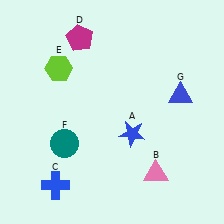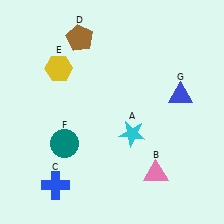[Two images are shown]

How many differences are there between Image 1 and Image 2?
There are 3 differences between the two images.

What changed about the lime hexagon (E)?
In Image 1, E is lime. In Image 2, it changed to yellow.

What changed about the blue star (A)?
In Image 1, A is blue. In Image 2, it changed to cyan.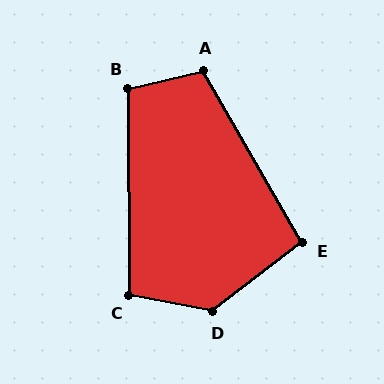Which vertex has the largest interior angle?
D, at approximately 131 degrees.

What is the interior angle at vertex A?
Approximately 107 degrees (obtuse).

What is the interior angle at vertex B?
Approximately 103 degrees (obtuse).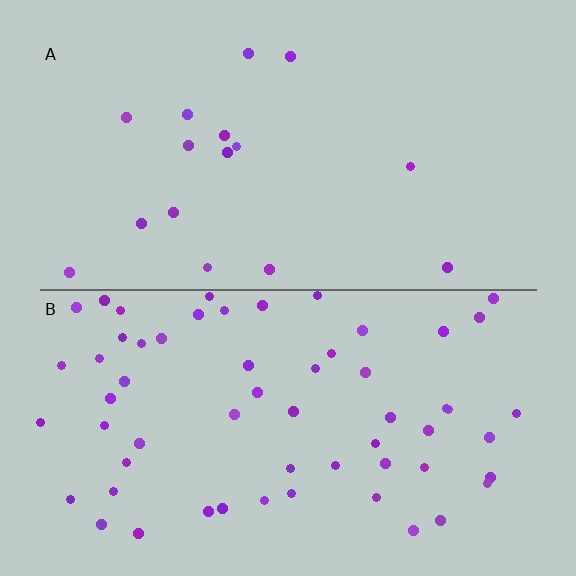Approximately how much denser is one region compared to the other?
Approximately 3.7× — region B over region A.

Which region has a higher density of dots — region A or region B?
B (the bottom).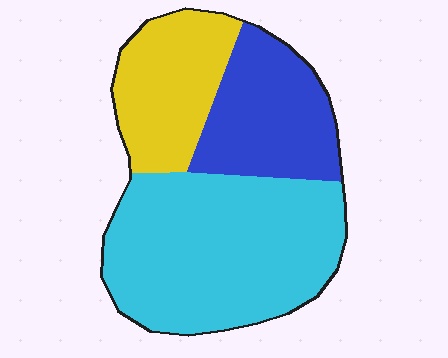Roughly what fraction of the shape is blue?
Blue takes up between a quarter and a half of the shape.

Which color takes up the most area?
Cyan, at roughly 50%.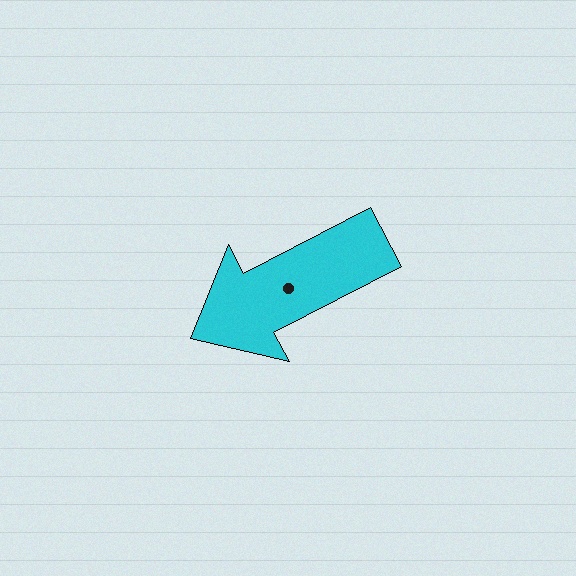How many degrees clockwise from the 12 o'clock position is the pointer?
Approximately 243 degrees.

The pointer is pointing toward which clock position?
Roughly 8 o'clock.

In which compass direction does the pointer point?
Southwest.